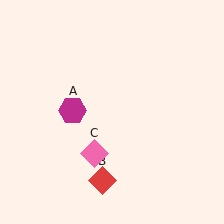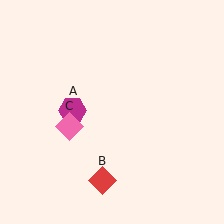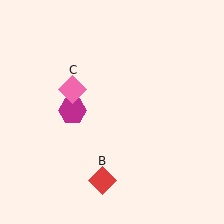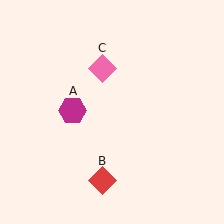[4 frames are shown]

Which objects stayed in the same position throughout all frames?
Magenta hexagon (object A) and red diamond (object B) remained stationary.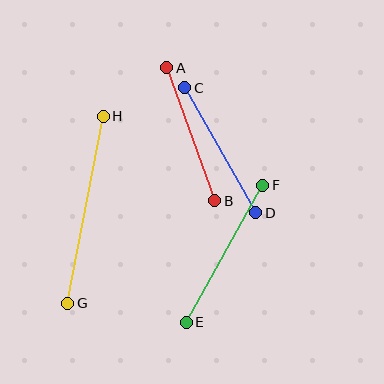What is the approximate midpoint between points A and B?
The midpoint is at approximately (191, 134) pixels.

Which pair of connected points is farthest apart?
Points G and H are farthest apart.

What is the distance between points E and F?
The distance is approximately 157 pixels.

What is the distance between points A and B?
The distance is approximately 141 pixels.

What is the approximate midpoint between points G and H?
The midpoint is at approximately (86, 210) pixels.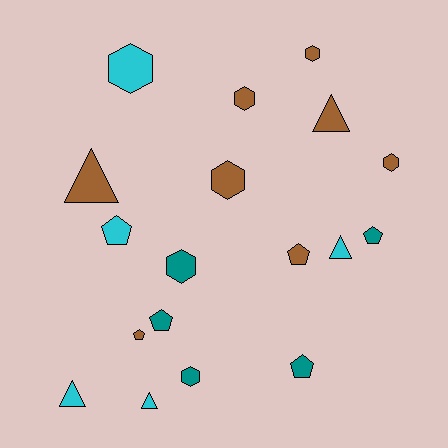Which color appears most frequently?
Brown, with 8 objects.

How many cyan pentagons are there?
There is 1 cyan pentagon.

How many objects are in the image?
There are 18 objects.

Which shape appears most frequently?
Hexagon, with 7 objects.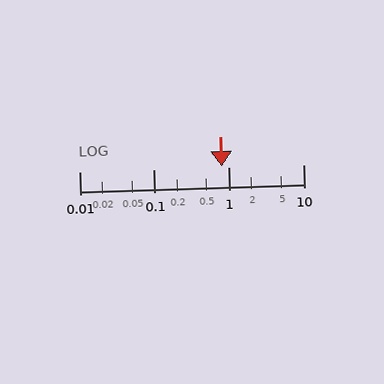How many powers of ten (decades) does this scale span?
The scale spans 3 decades, from 0.01 to 10.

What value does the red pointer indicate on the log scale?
The pointer indicates approximately 0.81.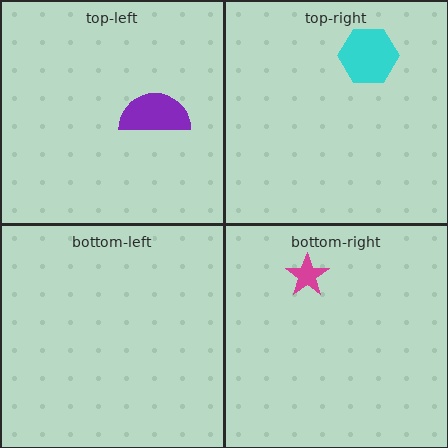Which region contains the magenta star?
The bottom-right region.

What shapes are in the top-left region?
The purple semicircle.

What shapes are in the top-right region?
The cyan hexagon.